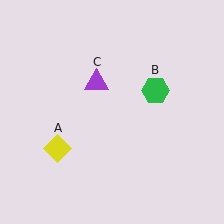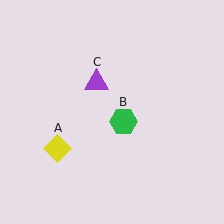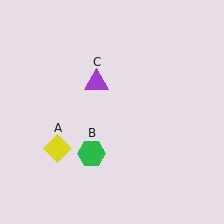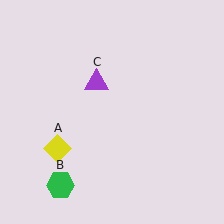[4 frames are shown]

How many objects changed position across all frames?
1 object changed position: green hexagon (object B).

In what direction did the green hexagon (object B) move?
The green hexagon (object B) moved down and to the left.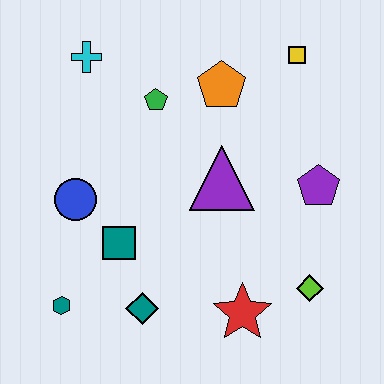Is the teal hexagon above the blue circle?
No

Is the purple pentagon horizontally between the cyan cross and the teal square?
No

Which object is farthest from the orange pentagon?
The teal hexagon is farthest from the orange pentagon.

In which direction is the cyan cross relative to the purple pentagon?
The cyan cross is to the left of the purple pentagon.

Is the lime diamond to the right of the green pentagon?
Yes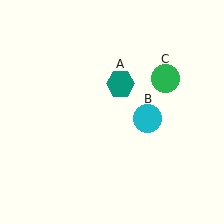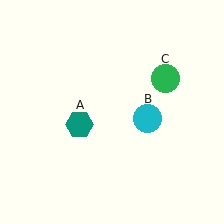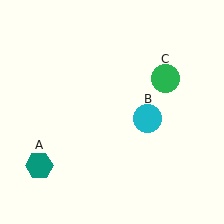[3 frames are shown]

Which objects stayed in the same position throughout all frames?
Cyan circle (object B) and green circle (object C) remained stationary.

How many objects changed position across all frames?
1 object changed position: teal hexagon (object A).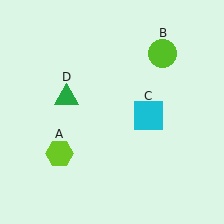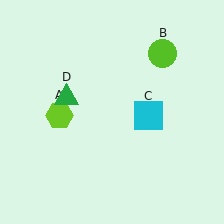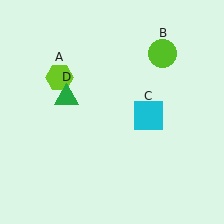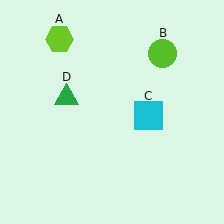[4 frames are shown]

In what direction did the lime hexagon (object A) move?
The lime hexagon (object A) moved up.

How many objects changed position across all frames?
1 object changed position: lime hexagon (object A).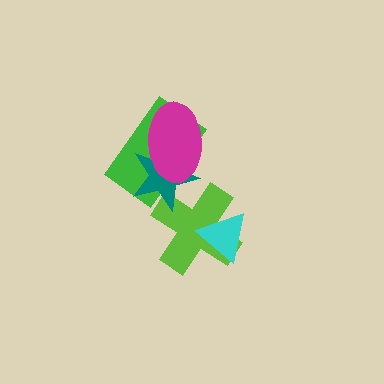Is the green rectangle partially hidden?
Yes, it is partially covered by another shape.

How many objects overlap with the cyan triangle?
1 object overlaps with the cyan triangle.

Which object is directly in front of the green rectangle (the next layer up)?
The teal star is directly in front of the green rectangle.